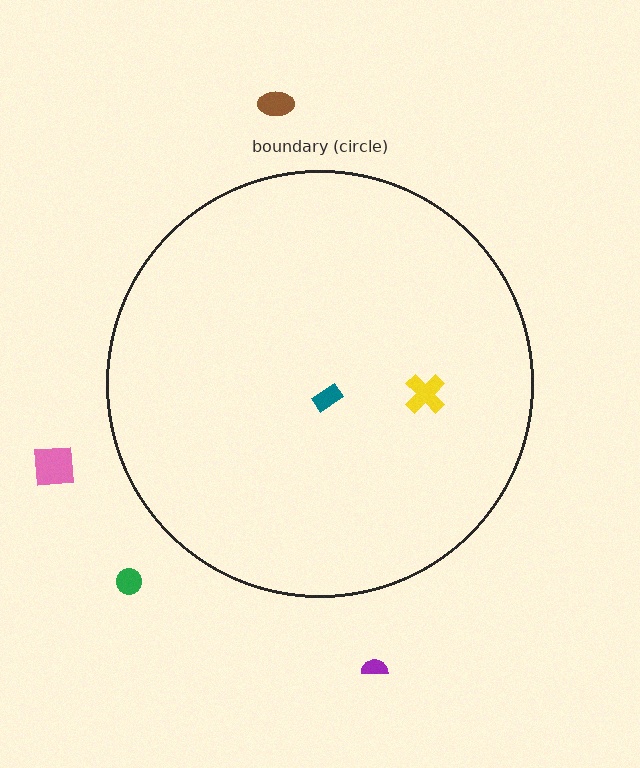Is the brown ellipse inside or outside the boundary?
Outside.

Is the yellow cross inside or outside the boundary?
Inside.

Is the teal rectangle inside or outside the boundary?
Inside.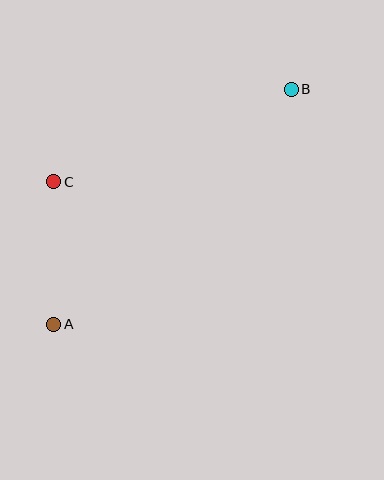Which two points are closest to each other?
Points A and C are closest to each other.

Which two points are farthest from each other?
Points A and B are farthest from each other.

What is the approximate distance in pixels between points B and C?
The distance between B and C is approximately 255 pixels.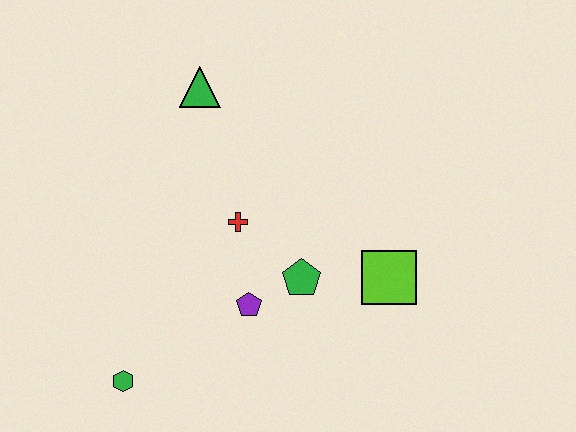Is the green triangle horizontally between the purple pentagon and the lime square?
No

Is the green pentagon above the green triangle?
No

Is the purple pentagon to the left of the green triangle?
No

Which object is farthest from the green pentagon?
The green triangle is farthest from the green pentagon.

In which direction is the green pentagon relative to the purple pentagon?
The green pentagon is to the right of the purple pentagon.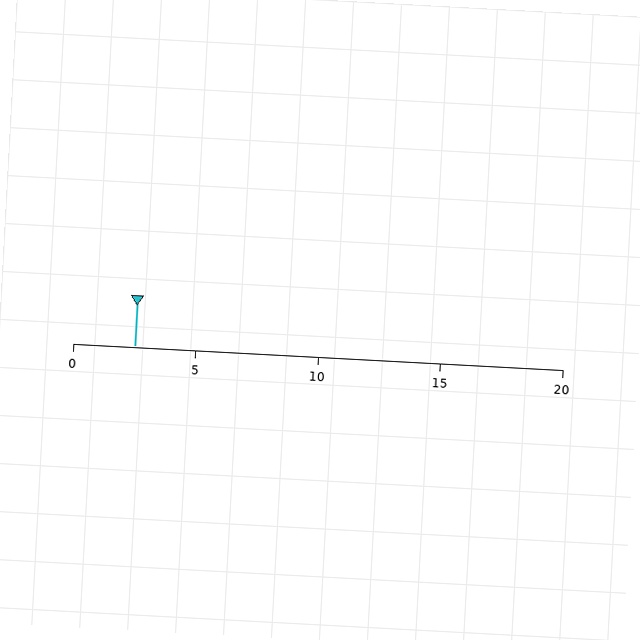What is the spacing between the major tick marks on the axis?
The major ticks are spaced 5 apart.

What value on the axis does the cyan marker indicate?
The marker indicates approximately 2.5.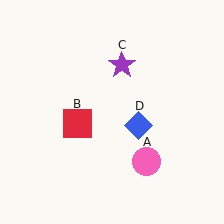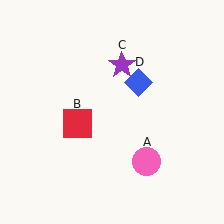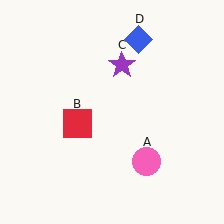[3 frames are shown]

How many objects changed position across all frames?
1 object changed position: blue diamond (object D).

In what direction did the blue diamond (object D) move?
The blue diamond (object D) moved up.